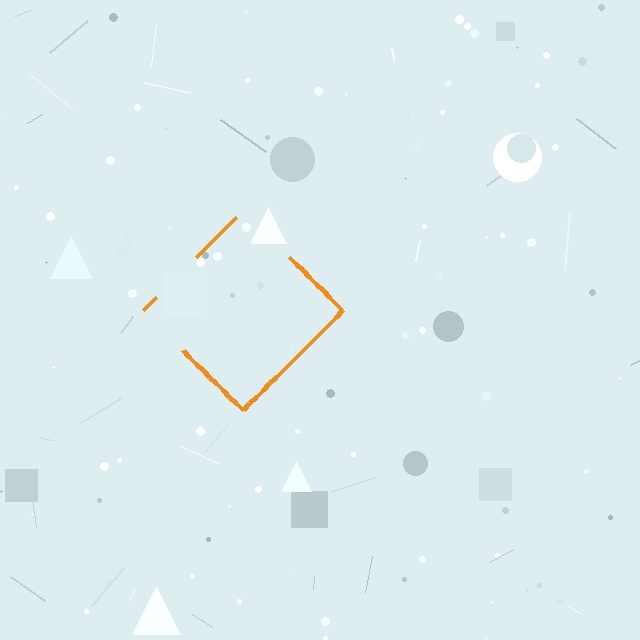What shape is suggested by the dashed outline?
The dashed outline suggests a diamond.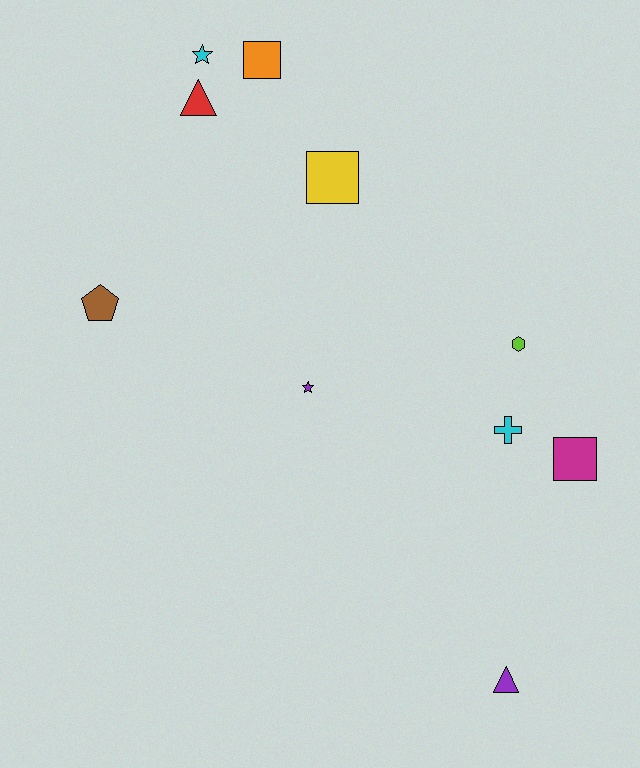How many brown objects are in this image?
There is 1 brown object.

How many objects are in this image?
There are 10 objects.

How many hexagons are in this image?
There is 1 hexagon.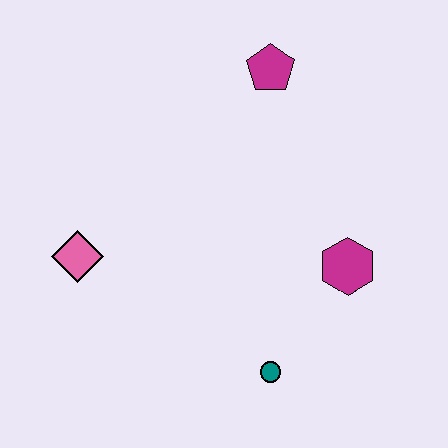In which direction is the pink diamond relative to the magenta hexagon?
The pink diamond is to the left of the magenta hexagon.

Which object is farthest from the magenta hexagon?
The pink diamond is farthest from the magenta hexagon.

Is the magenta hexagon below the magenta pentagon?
Yes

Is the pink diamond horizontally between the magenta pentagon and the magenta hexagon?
No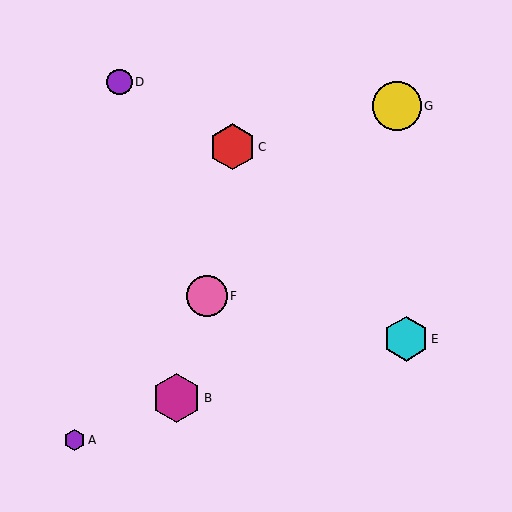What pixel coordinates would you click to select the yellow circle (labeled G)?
Click at (397, 106) to select the yellow circle G.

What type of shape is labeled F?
Shape F is a pink circle.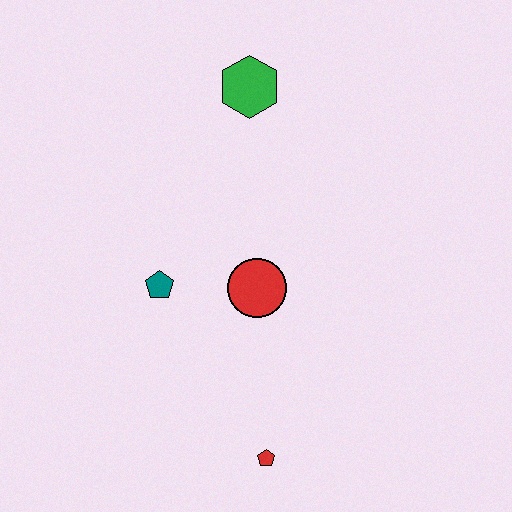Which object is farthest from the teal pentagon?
The green hexagon is farthest from the teal pentagon.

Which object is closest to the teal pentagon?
The red circle is closest to the teal pentagon.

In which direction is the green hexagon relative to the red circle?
The green hexagon is above the red circle.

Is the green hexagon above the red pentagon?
Yes